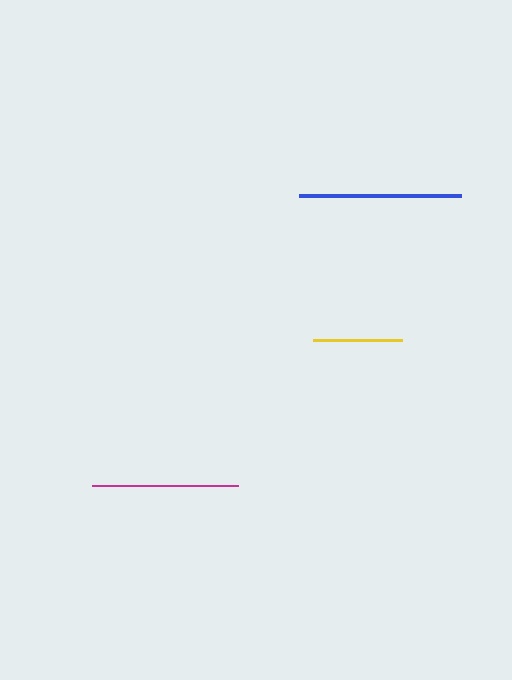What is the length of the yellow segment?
The yellow segment is approximately 89 pixels long.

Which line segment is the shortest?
The yellow line is the shortest at approximately 89 pixels.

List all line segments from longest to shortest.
From longest to shortest: blue, magenta, yellow.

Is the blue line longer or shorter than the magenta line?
The blue line is longer than the magenta line.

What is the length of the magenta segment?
The magenta segment is approximately 146 pixels long.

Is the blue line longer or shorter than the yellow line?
The blue line is longer than the yellow line.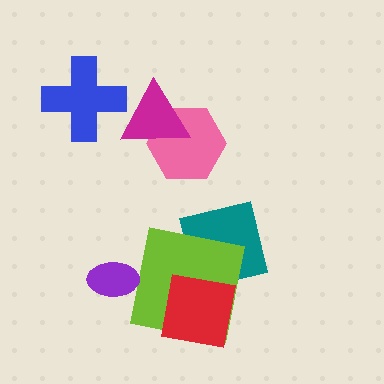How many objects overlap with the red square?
1 object overlaps with the red square.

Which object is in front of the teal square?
The lime square is in front of the teal square.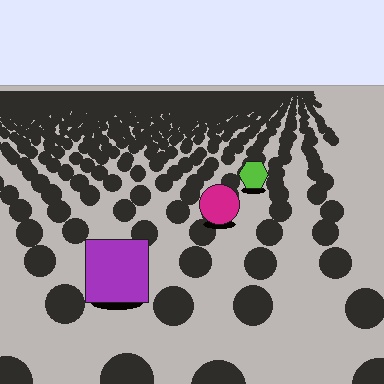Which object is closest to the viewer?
The purple square is closest. The texture marks near it are larger and more spread out.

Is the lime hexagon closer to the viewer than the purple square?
No. The purple square is closer — you can tell from the texture gradient: the ground texture is coarser near it.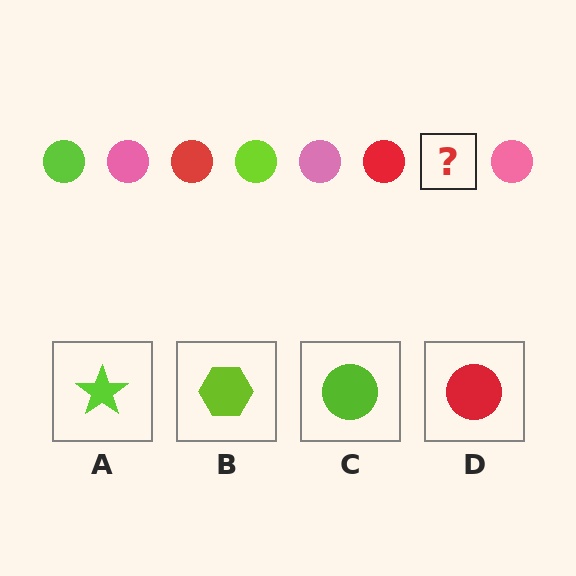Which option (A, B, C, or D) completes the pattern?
C.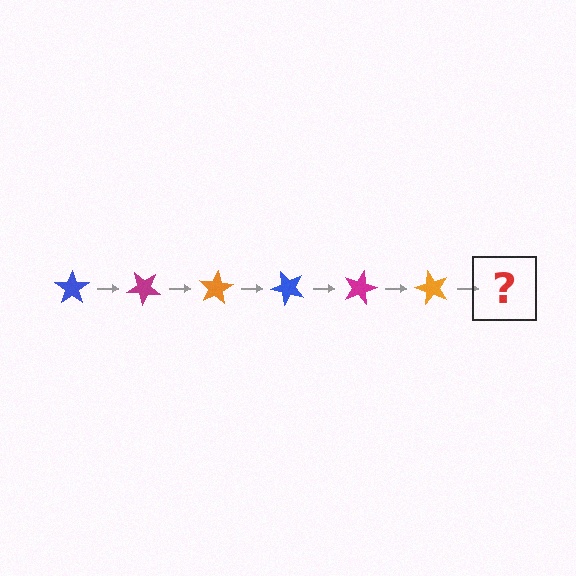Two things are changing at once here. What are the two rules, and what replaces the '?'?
The two rules are that it rotates 40 degrees each step and the color cycles through blue, magenta, and orange. The '?' should be a blue star, rotated 240 degrees from the start.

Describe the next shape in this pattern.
It should be a blue star, rotated 240 degrees from the start.